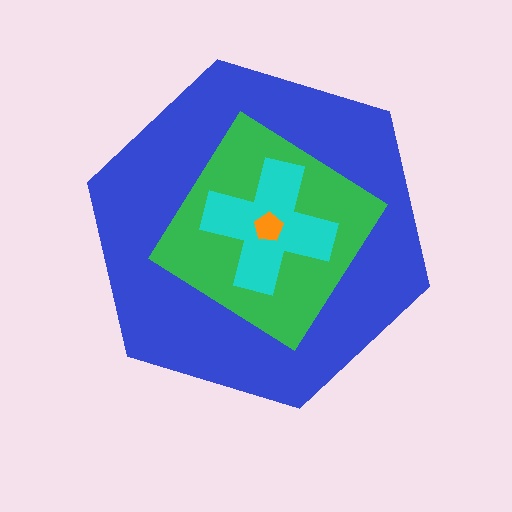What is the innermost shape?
The orange pentagon.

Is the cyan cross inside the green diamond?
Yes.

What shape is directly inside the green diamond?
The cyan cross.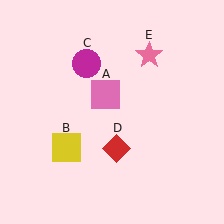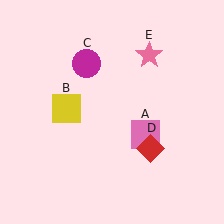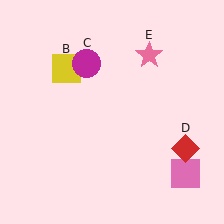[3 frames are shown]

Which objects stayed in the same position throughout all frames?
Magenta circle (object C) and pink star (object E) remained stationary.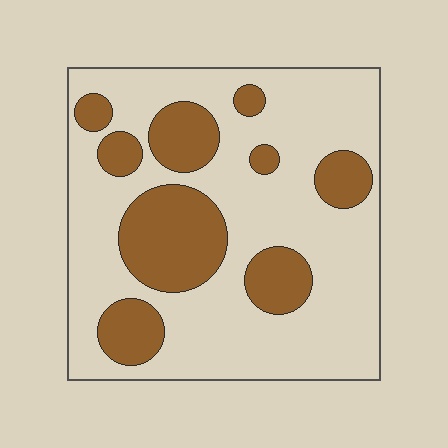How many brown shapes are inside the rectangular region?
9.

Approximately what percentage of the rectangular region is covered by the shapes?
Approximately 30%.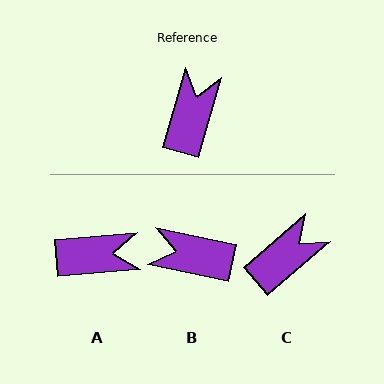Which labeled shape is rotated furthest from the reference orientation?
B, about 94 degrees away.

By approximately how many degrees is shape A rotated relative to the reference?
Approximately 70 degrees clockwise.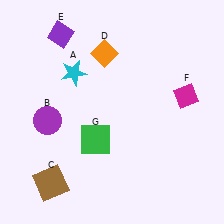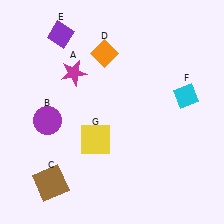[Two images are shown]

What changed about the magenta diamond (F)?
In Image 1, F is magenta. In Image 2, it changed to cyan.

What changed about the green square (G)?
In Image 1, G is green. In Image 2, it changed to yellow.